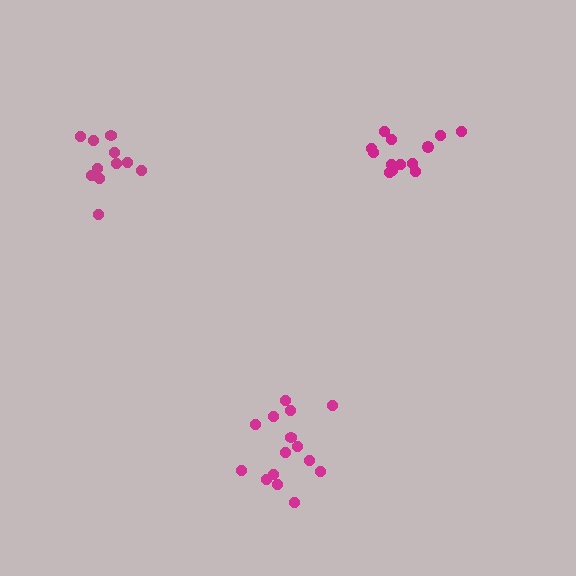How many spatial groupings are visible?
There are 3 spatial groupings.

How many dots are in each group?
Group 1: 15 dots, Group 2: 13 dots, Group 3: 11 dots (39 total).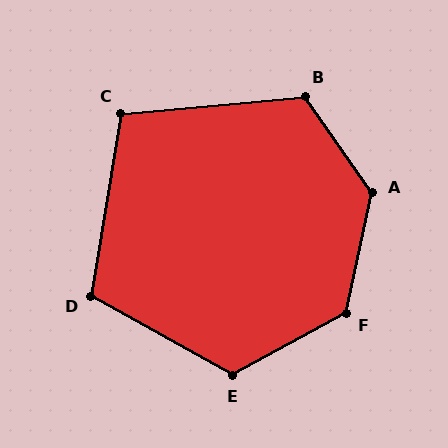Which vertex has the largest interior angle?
A, at approximately 133 degrees.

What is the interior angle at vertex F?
Approximately 131 degrees (obtuse).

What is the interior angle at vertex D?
Approximately 110 degrees (obtuse).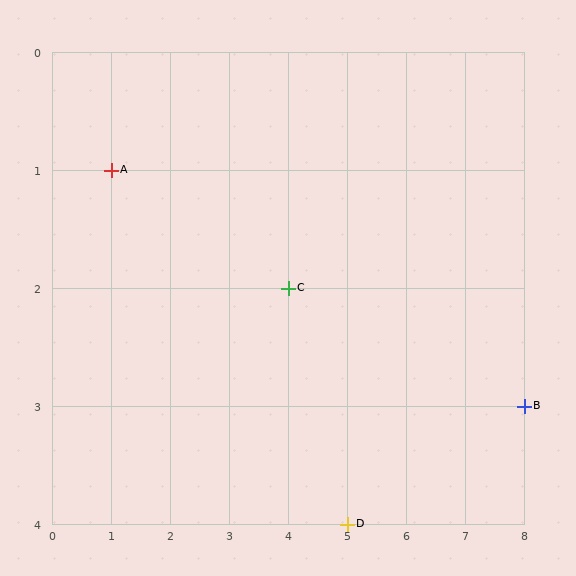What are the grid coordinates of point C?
Point C is at grid coordinates (4, 2).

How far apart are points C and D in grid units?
Points C and D are 1 column and 2 rows apart (about 2.2 grid units diagonally).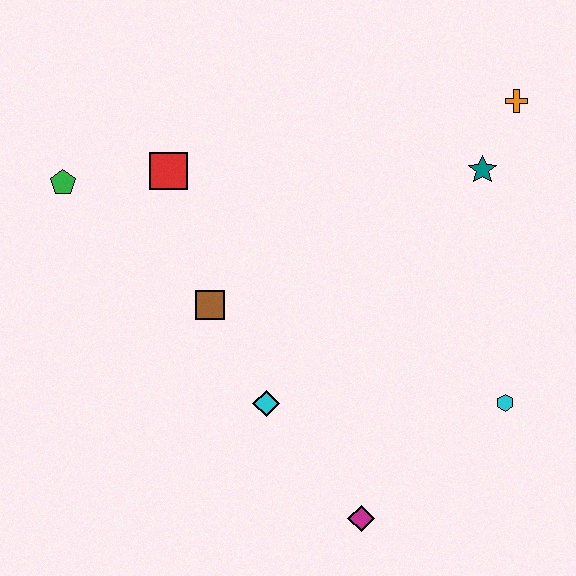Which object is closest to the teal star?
The orange cross is closest to the teal star.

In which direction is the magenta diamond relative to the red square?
The magenta diamond is below the red square.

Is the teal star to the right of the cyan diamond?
Yes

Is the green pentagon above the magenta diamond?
Yes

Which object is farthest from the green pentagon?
The cyan hexagon is farthest from the green pentagon.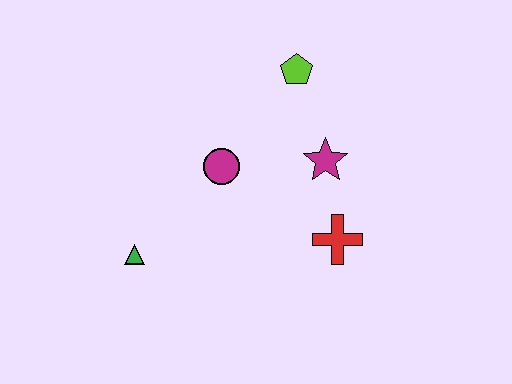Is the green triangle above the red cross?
No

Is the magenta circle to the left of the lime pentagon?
Yes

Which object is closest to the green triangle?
The magenta circle is closest to the green triangle.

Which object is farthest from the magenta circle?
The red cross is farthest from the magenta circle.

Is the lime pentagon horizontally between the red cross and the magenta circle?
Yes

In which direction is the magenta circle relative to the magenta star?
The magenta circle is to the left of the magenta star.